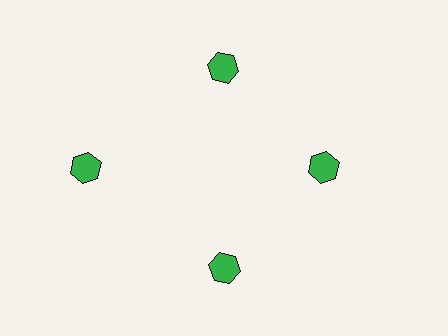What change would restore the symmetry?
The symmetry would be restored by moving it inward, back onto the ring so that all 4 hexagons sit at equal angles and equal distance from the center.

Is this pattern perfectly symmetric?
No. The 4 green hexagons are arranged in a ring, but one element near the 9 o'clock position is pushed outward from the center, breaking the 4-fold rotational symmetry.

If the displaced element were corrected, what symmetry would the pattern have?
It would have 4-fold rotational symmetry — the pattern would map onto itself every 90 degrees.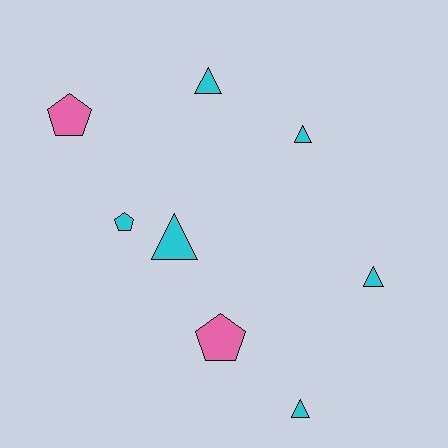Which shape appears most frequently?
Triangle, with 5 objects.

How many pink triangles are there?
There are no pink triangles.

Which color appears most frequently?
Cyan, with 6 objects.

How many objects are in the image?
There are 8 objects.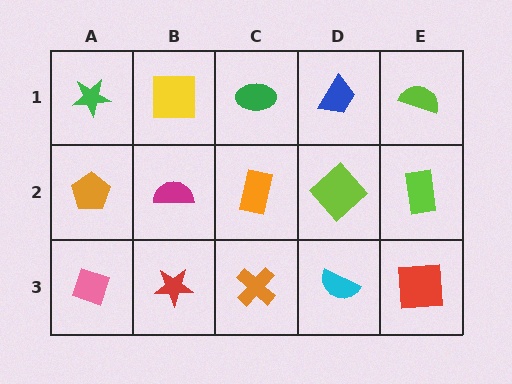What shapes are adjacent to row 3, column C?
An orange rectangle (row 2, column C), a red star (row 3, column B), a cyan semicircle (row 3, column D).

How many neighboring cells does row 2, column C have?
4.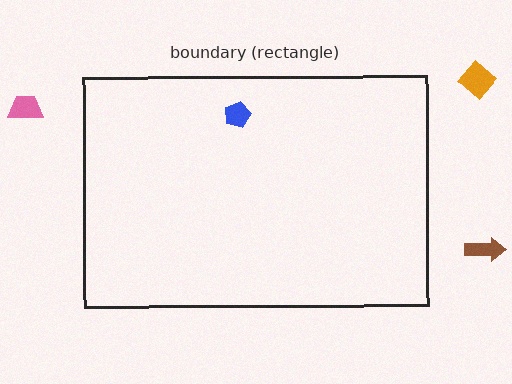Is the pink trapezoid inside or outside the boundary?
Outside.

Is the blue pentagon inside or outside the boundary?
Inside.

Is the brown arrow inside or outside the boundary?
Outside.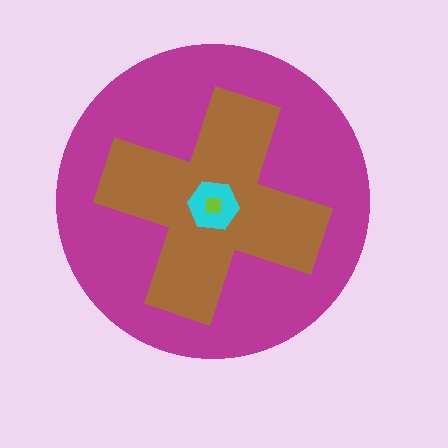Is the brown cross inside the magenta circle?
Yes.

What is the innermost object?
The lime square.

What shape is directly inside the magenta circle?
The brown cross.